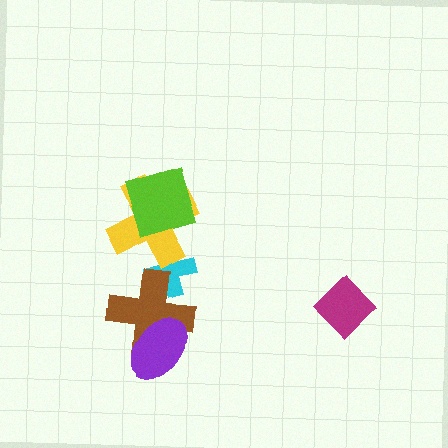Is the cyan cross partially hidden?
Yes, it is partially covered by another shape.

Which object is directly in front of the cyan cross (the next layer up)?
The brown cross is directly in front of the cyan cross.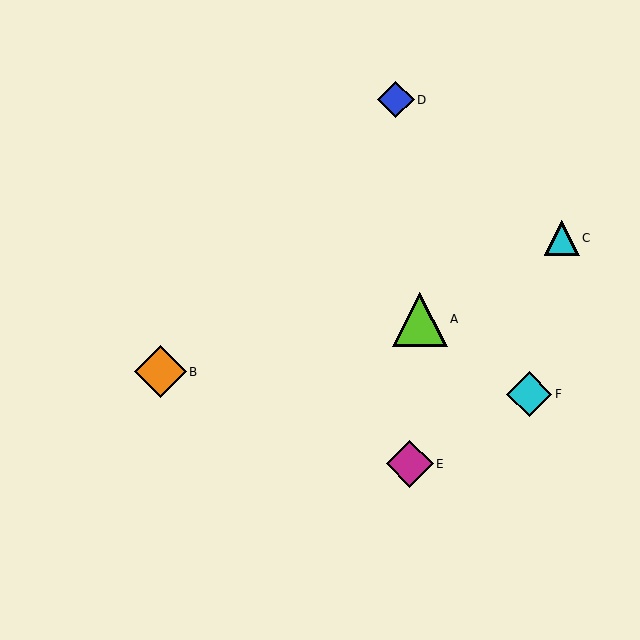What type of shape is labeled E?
Shape E is a magenta diamond.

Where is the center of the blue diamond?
The center of the blue diamond is at (396, 100).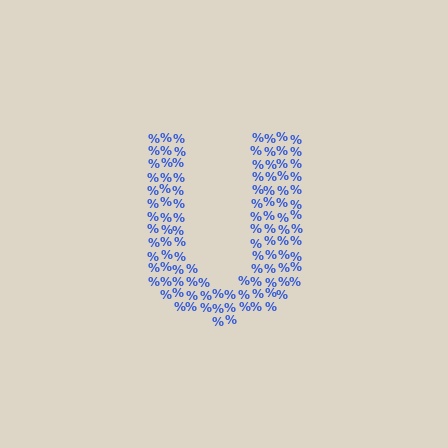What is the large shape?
The large shape is the letter U.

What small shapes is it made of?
It is made of small percent signs.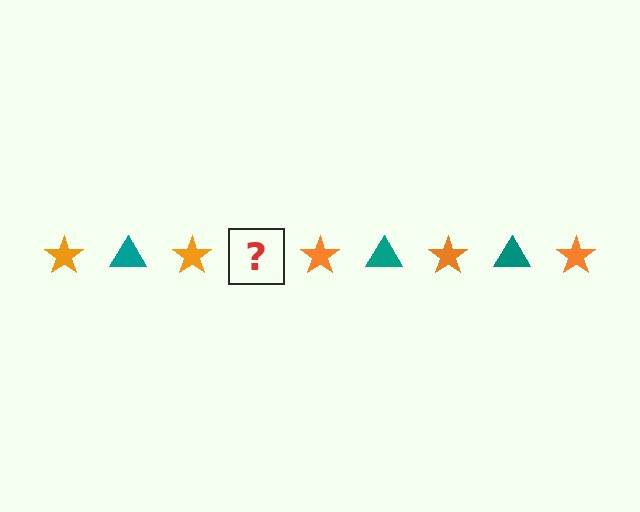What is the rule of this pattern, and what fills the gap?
The rule is that the pattern alternates between orange star and teal triangle. The gap should be filled with a teal triangle.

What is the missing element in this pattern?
The missing element is a teal triangle.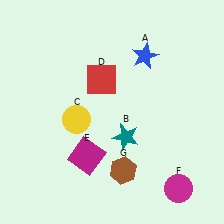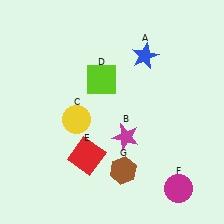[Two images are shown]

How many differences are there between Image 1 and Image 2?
There are 3 differences between the two images.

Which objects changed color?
B changed from teal to magenta. D changed from red to lime. E changed from magenta to red.